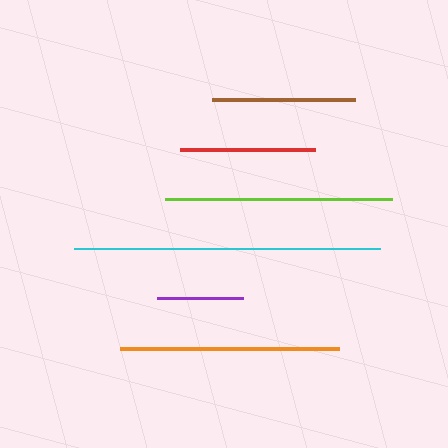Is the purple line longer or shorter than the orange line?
The orange line is longer than the purple line.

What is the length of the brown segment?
The brown segment is approximately 143 pixels long.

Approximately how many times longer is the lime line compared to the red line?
The lime line is approximately 1.7 times the length of the red line.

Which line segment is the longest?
The cyan line is the longest at approximately 306 pixels.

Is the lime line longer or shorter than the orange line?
The lime line is longer than the orange line.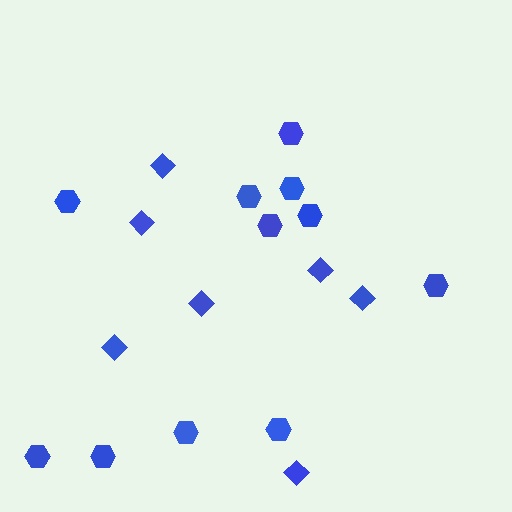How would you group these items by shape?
There are 2 groups: one group of diamonds (7) and one group of hexagons (11).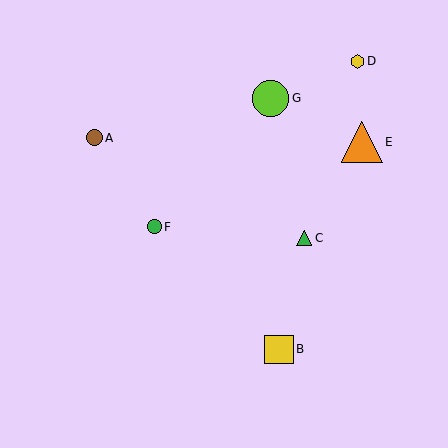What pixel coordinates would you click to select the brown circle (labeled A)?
Click at (94, 138) to select the brown circle A.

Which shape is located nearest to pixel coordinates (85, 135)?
The brown circle (labeled A) at (94, 138) is nearest to that location.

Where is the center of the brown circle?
The center of the brown circle is at (94, 138).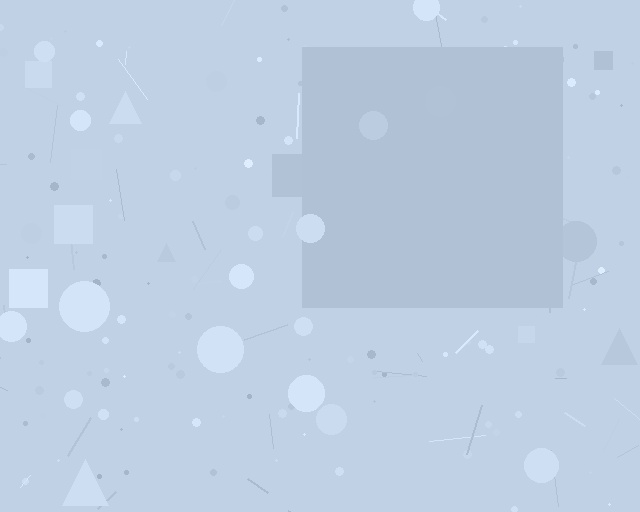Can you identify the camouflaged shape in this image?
The camouflaged shape is a square.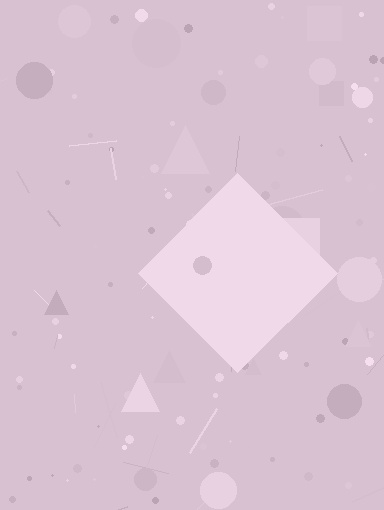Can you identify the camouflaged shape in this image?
The camouflaged shape is a diamond.